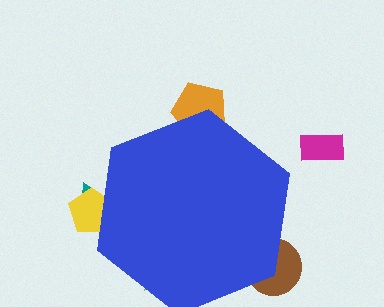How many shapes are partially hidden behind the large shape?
5 shapes are partially hidden.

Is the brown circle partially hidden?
Yes, the brown circle is partially hidden behind the blue hexagon.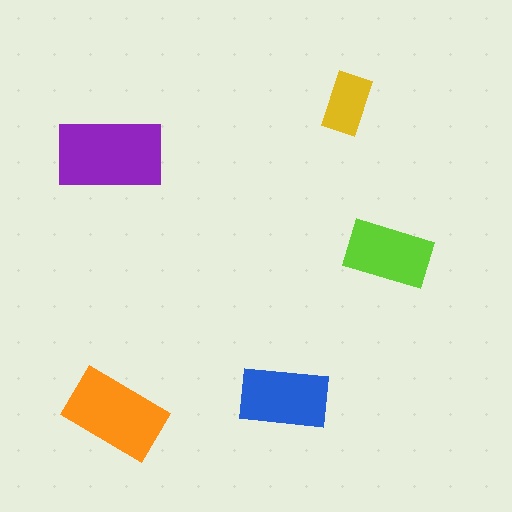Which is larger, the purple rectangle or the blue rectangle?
The purple one.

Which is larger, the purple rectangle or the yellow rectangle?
The purple one.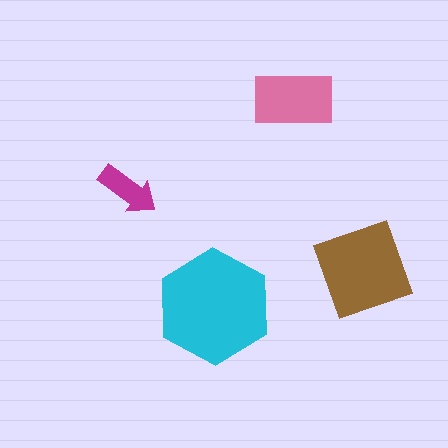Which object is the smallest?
The magenta arrow.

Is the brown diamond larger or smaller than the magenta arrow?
Larger.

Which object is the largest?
The cyan hexagon.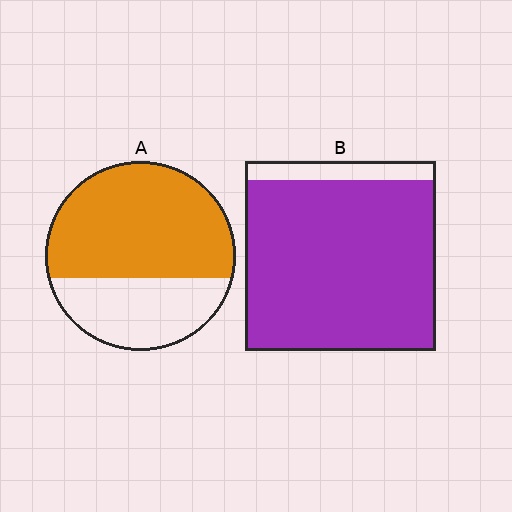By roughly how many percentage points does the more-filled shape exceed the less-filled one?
By roughly 25 percentage points (B over A).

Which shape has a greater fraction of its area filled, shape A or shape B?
Shape B.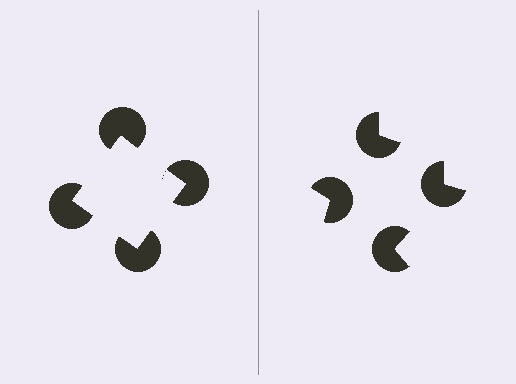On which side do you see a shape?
An illusory square appears on the left side. On the right side the wedge cuts are rotated, so no coherent shape forms.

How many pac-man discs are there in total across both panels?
8 — 4 on each side.